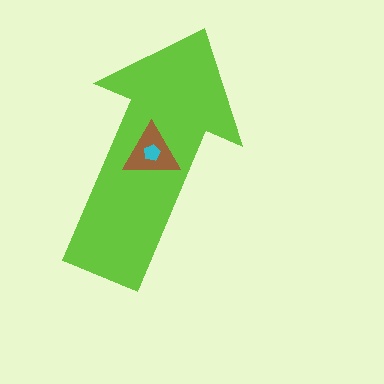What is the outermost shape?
The lime arrow.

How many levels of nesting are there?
3.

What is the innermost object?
The cyan pentagon.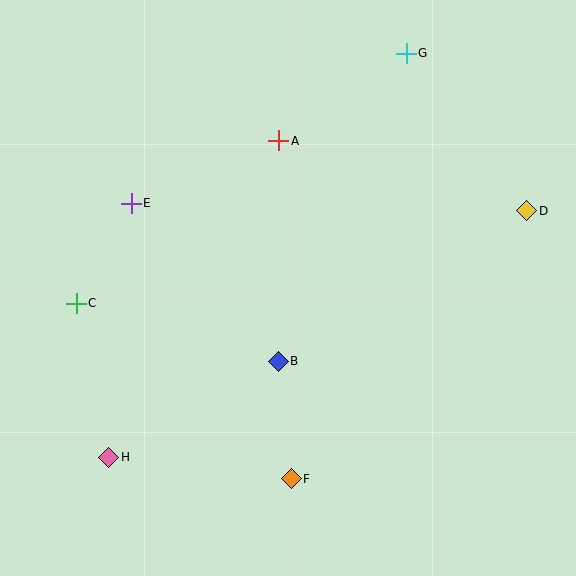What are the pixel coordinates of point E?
Point E is at (131, 203).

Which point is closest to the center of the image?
Point B at (278, 361) is closest to the center.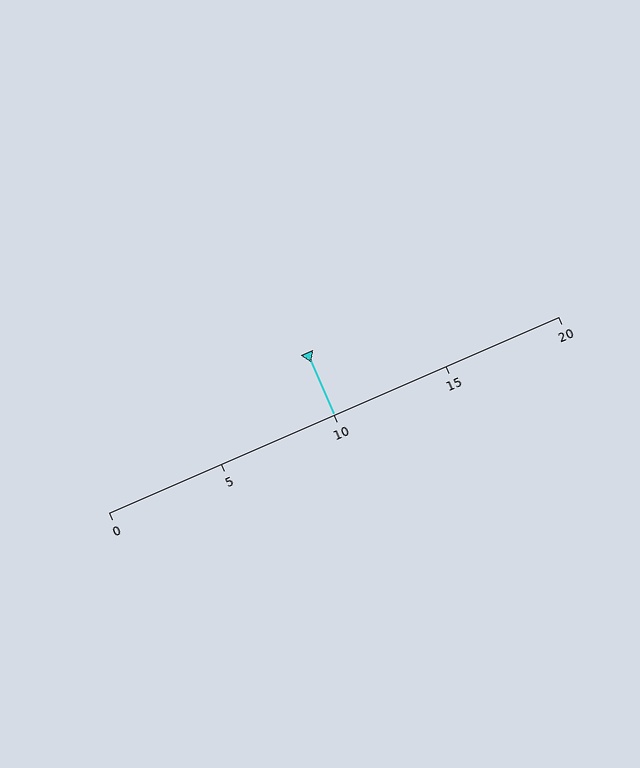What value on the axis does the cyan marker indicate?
The marker indicates approximately 10.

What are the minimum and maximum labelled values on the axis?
The axis runs from 0 to 20.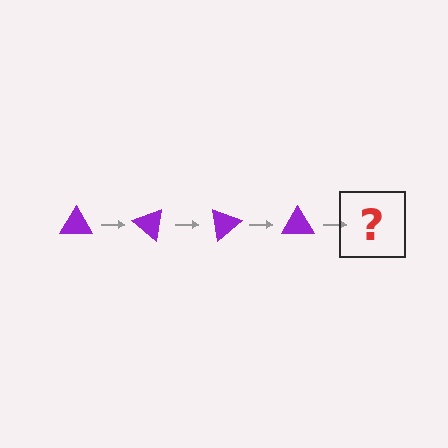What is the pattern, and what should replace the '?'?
The pattern is that the triangle rotates 40 degrees each step. The '?' should be a purple triangle rotated 160 degrees.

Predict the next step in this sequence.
The next step is a purple triangle rotated 160 degrees.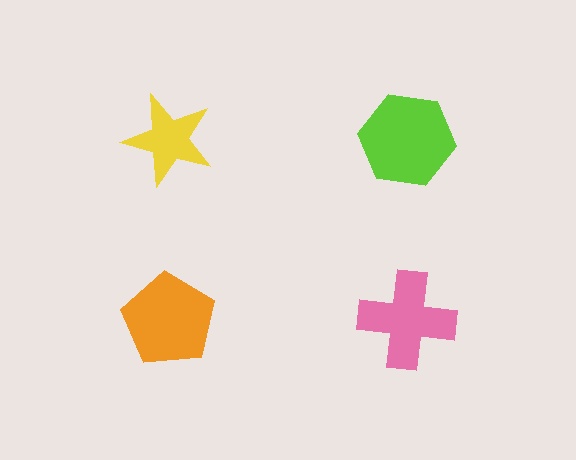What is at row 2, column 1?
An orange pentagon.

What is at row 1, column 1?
A yellow star.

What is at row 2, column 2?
A pink cross.